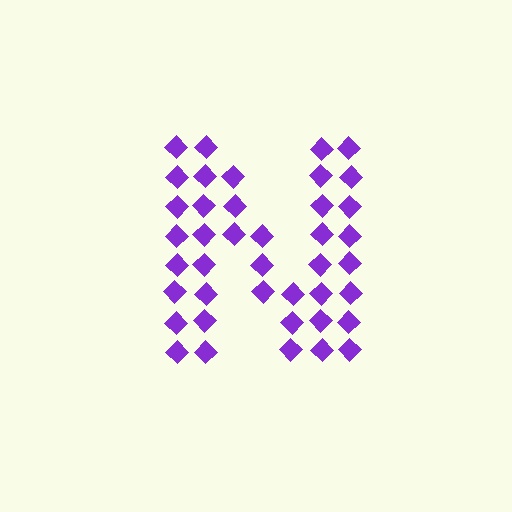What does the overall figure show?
The overall figure shows the letter N.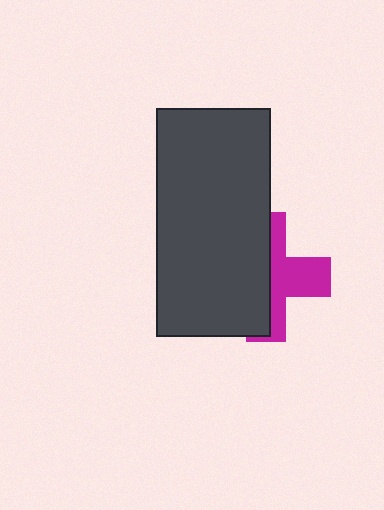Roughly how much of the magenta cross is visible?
A small part of it is visible (roughly 43%).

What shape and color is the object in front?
The object in front is a dark gray rectangle.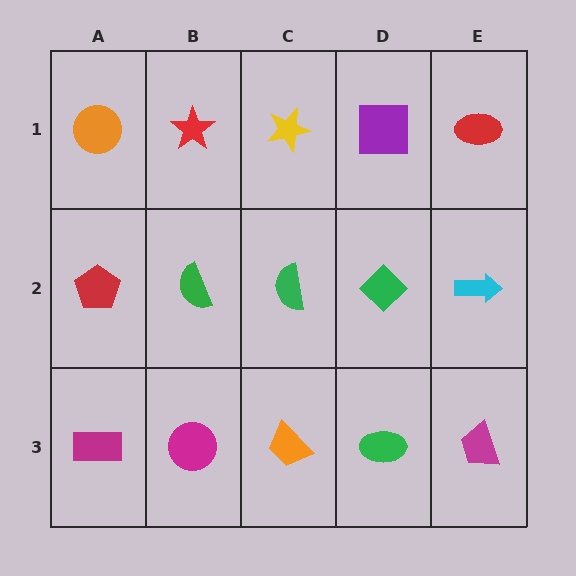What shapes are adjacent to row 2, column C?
A yellow star (row 1, column C), an orange trapezoid (row 3, column C), a green semicircle (row 2, column B), a green diamond (row 2, column D).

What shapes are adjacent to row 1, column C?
A green semicircle (row 2, column C), a red star (row 1, column B), a purple square (row 1, column D).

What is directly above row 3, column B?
A green semicircle.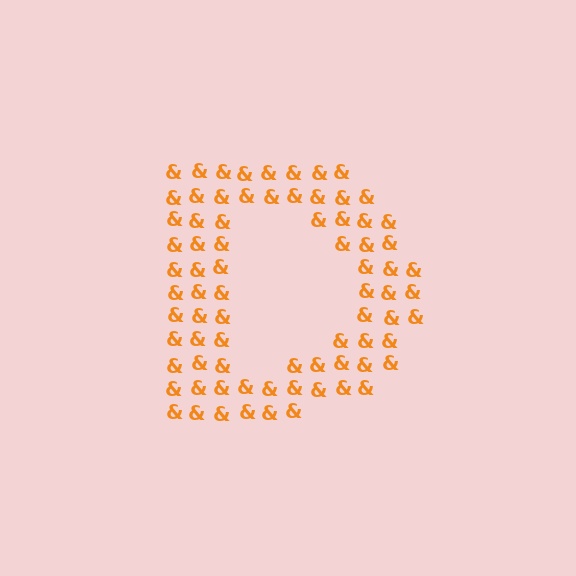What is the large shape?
The large shape is the letter D.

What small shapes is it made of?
It is made of small ampersands.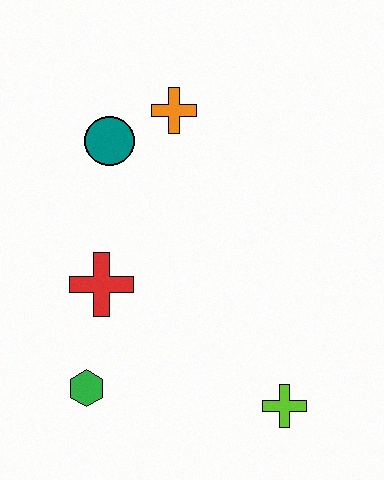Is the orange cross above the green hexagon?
Yes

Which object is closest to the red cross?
The green hexagon is closest to the red cross.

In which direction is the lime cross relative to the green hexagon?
The lime cross is to the right of the green hexagon.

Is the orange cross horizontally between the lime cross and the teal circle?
Yes